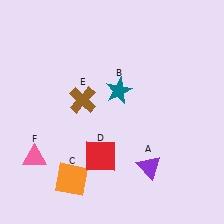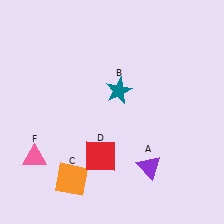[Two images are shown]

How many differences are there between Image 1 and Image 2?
There is 1 difference between the two images.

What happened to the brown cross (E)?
The brown cross (E) was removed in Image 2. It was in the top-left area of Image 1.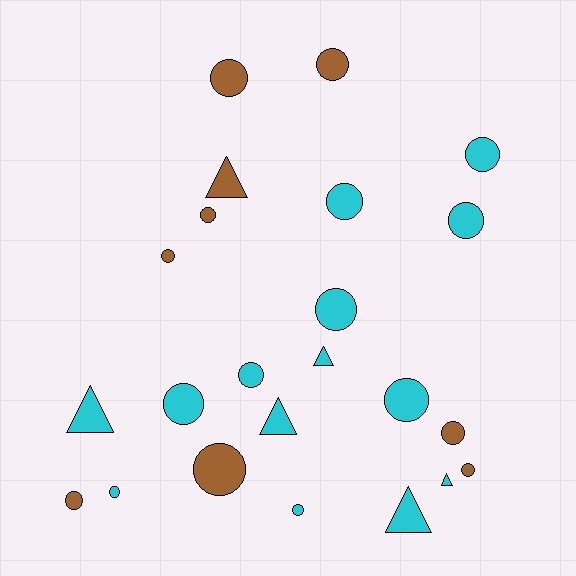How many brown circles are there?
There are 8 brown circles.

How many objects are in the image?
There are 23 objects.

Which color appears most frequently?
Cyan, with 14 objects.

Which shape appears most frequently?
Circle, with 17 objects.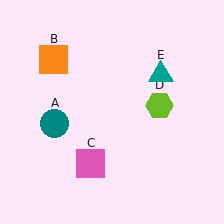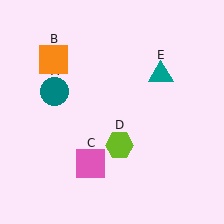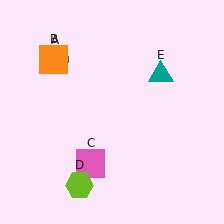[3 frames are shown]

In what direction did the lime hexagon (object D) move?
The lime hexagon (object D) moved down and to the left.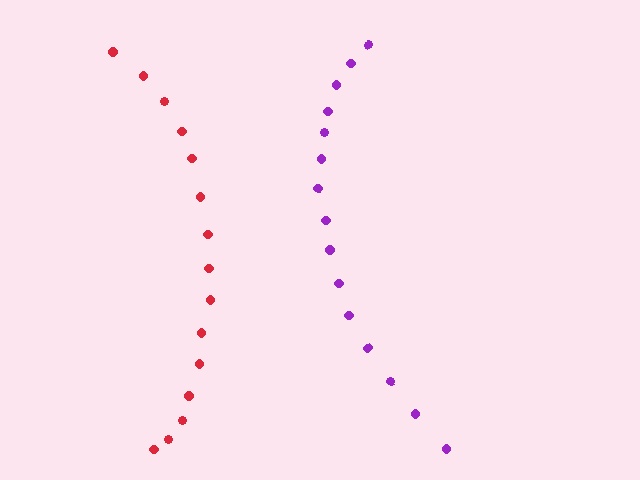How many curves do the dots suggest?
There are 2 distinct paths.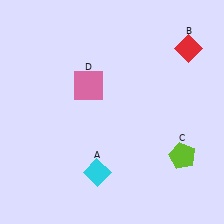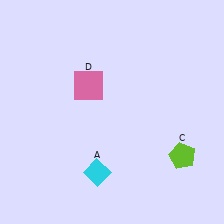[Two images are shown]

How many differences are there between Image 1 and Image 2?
There is 1 difference between the two images.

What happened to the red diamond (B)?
The red diamond (B) was removed in Image 2. It was in the top-right area of Image 1.